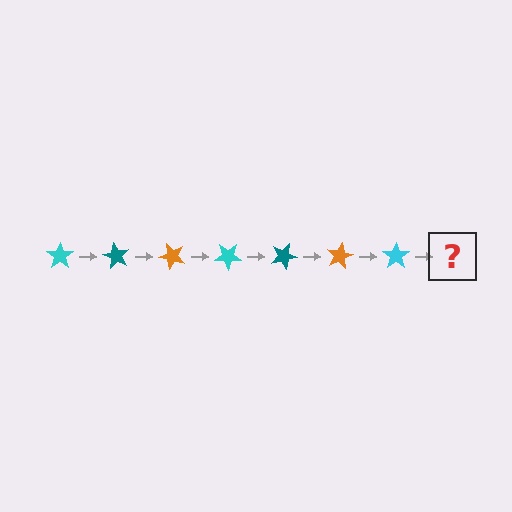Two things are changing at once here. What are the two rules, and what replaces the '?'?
The two rules are that it rotates 60 degrees each step and the color cycles through cyan, teal, and orange. The '?' should be a teal star, rotated 420 degrees from the start.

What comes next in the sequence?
The next element should be a teal star, rotated 420 degrees from the start.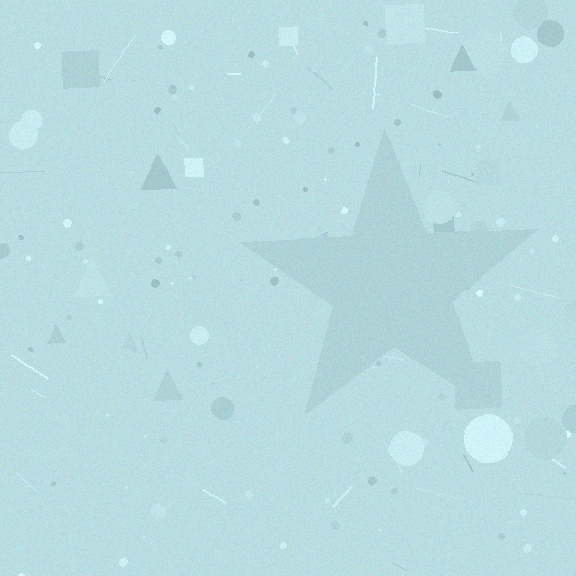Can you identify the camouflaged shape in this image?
The camouflaged shape is a star.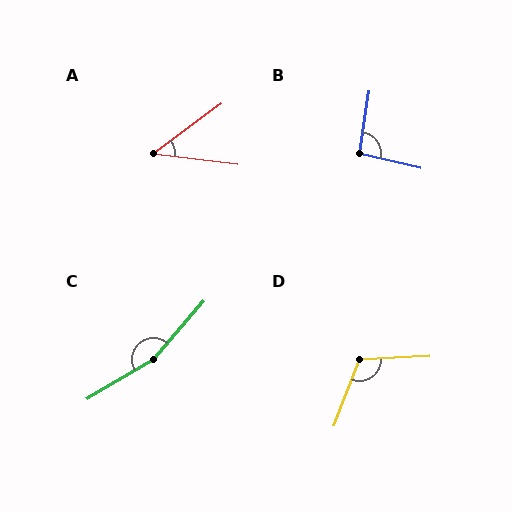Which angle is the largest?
C, at approximately 161 degrees.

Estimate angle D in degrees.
Approximately 113 degrees.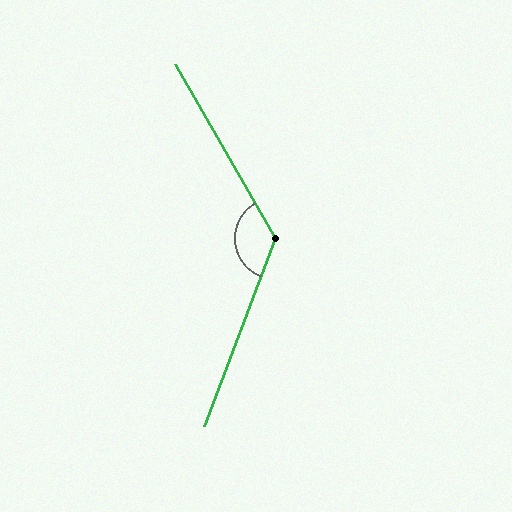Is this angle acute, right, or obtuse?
It is obtuse.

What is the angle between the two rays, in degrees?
Approximately 130 degrees.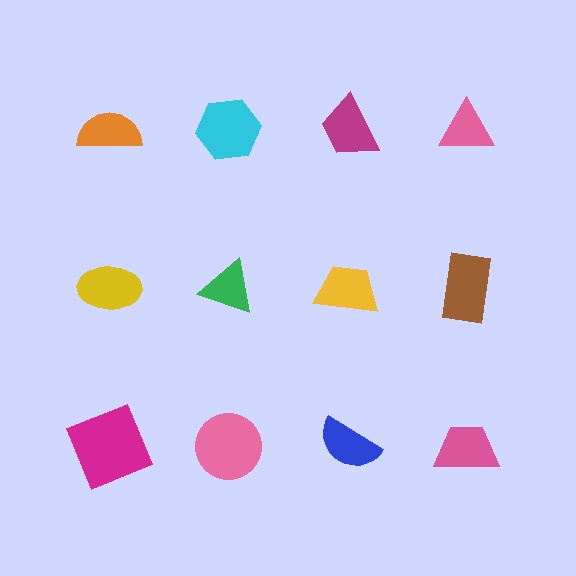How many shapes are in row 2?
4 shapes.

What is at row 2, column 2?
A green triangle.